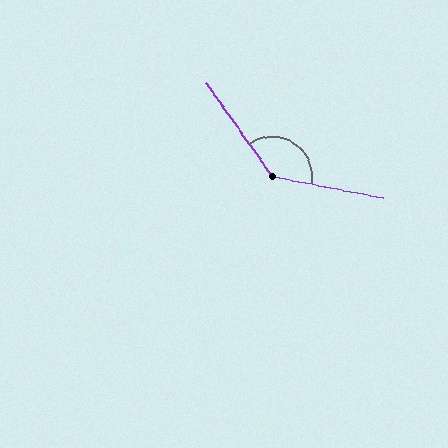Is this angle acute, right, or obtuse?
It is obtuse.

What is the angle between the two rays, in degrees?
Approximately 135 degrees.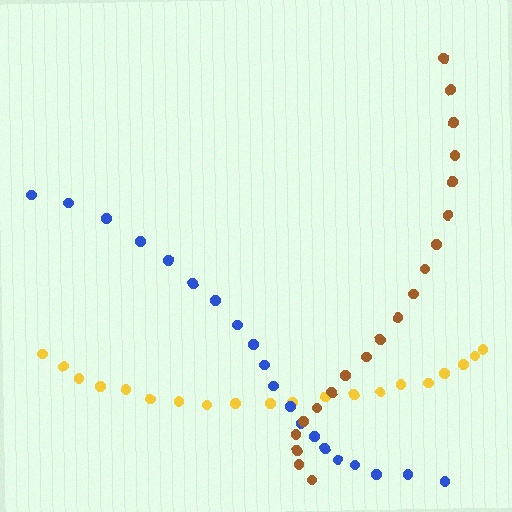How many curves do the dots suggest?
There are 3 distinct paths.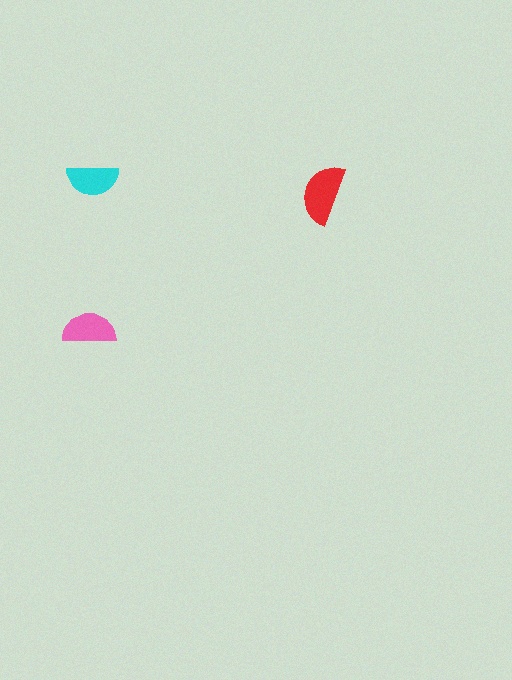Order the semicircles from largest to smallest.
the red one, the pink one, the cyan one.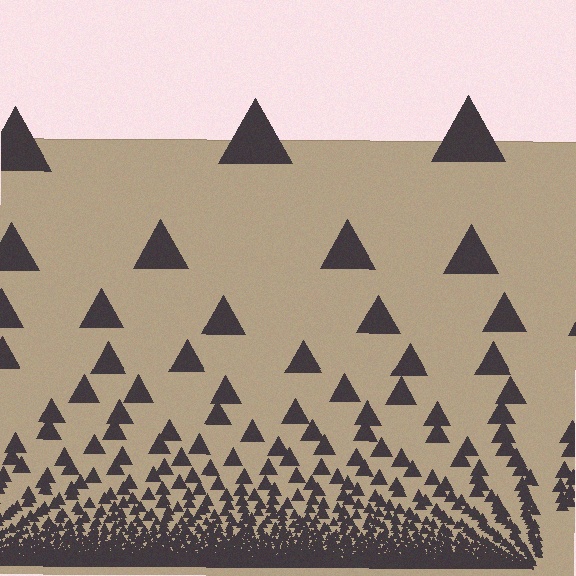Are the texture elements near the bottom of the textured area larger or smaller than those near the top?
Smaller. The gradient is inverted — elements near the bottom are smaller and denser.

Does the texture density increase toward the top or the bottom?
Density increases toward the bottom.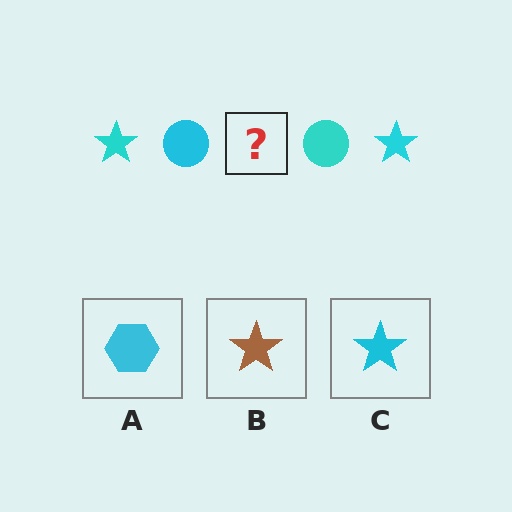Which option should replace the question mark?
Option C.